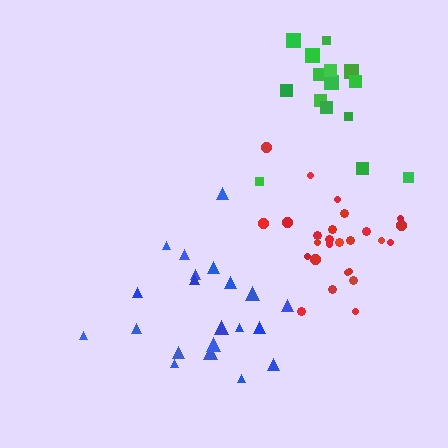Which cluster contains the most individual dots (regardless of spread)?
Red (26).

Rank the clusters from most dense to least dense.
red, blue, green.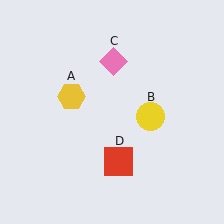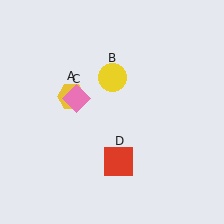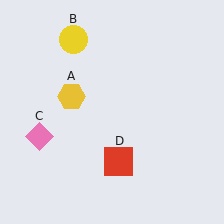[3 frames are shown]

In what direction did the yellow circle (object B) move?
The yellow circle (object B) moved up and to the left.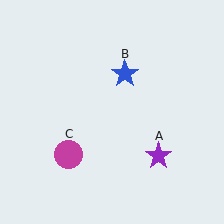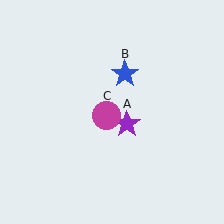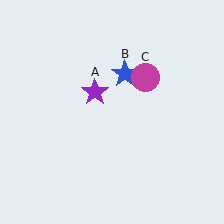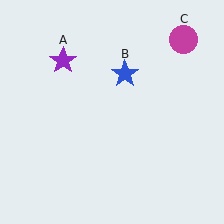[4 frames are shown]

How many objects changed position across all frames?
2 objects changed position: purple star (object A), magenta circle (object C).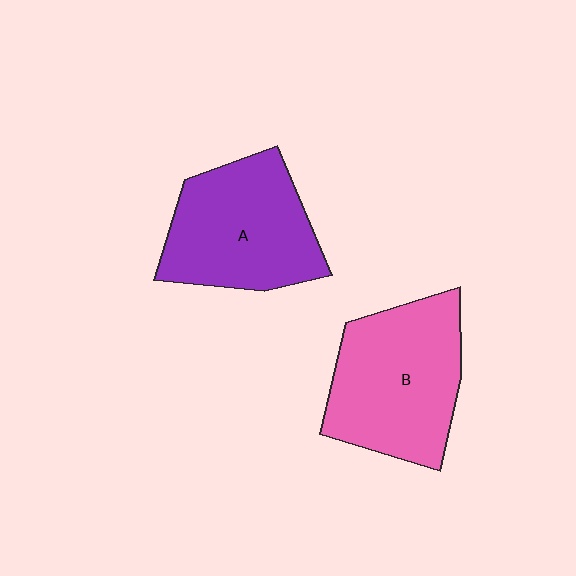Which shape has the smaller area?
Shape A (purple).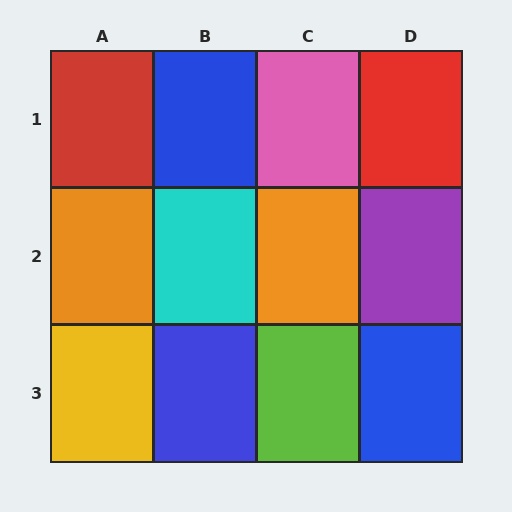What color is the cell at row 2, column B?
Cyan.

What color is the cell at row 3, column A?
Yellow.